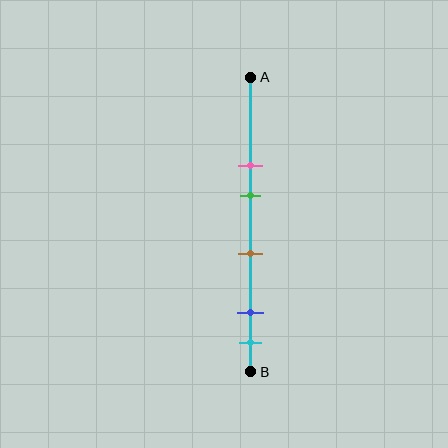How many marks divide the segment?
There are 5 marks dividing the segment.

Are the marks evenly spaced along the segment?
No, the marks are not evenly spaced.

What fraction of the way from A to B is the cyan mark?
The cyan mark is approximately 90% (0.9) of the way from A to B.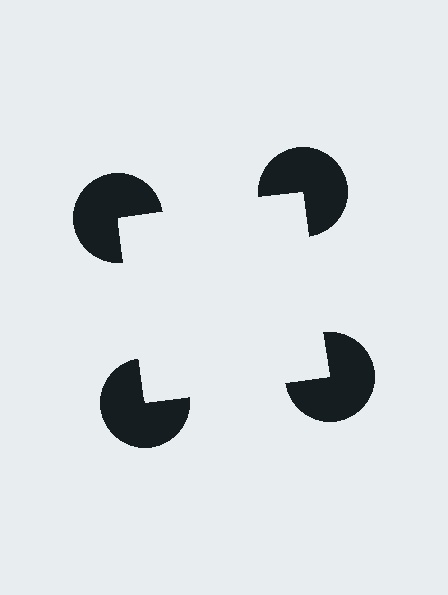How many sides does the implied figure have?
4 sides.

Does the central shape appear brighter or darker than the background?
It typically appears slightly brighter than the background, even though no actual brightness change is drawn.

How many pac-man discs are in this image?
There are 4 — one at each vertex of the illusory square.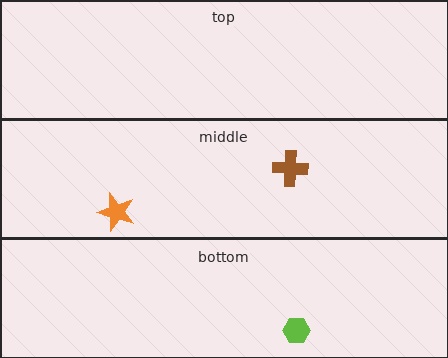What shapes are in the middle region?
The orange star, the brown cross.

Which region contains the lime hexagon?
The bottom region.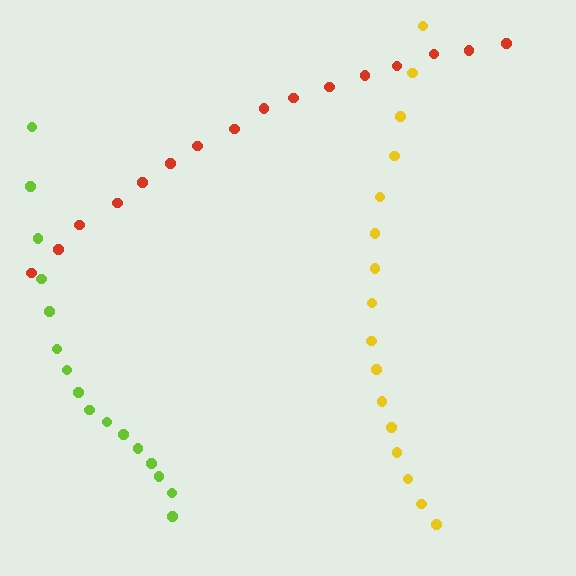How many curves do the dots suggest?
There are 3 distinct paths.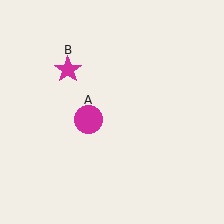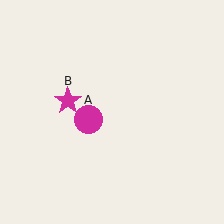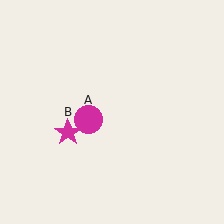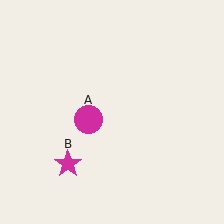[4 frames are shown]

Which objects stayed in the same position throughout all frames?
Magenta circle (object A) remained stationary.